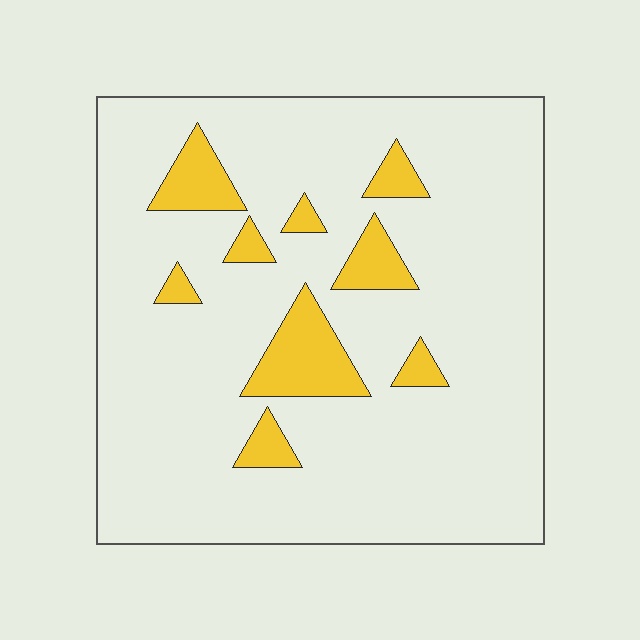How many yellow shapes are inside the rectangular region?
9.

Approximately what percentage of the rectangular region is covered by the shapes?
Approximately 10%.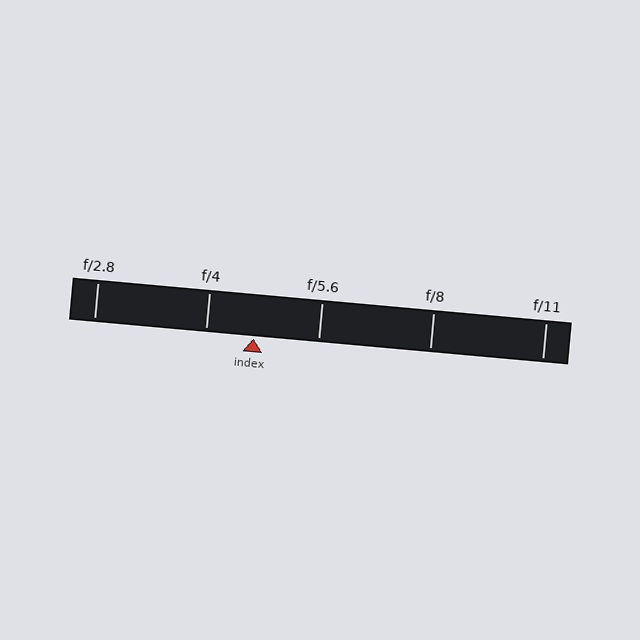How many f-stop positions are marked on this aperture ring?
There are 5 f-stop positions marked.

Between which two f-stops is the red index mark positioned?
The index mark is between f/4 and f/5.6.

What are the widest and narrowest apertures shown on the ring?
The widest aperture shown is f/2.8 and the narrowest is f/11.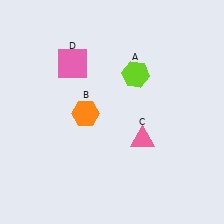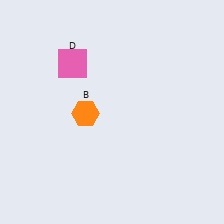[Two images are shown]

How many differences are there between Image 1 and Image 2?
There are 2 differences between the two images.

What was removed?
The pink triangle (C), the lime hexagon (A) were removed in Image 2.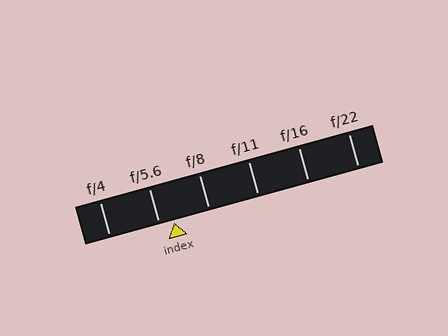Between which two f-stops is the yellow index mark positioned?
The index mark is between f/5.6 and f/8.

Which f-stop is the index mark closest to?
The index mark is closest to f/5.6.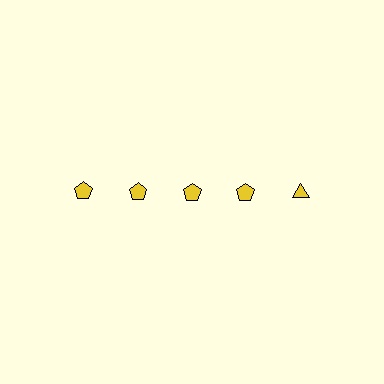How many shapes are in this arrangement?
There are 5 shapes arranged in a grid pattern.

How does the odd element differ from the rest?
It has a different shape: triangle instead of pentagon.